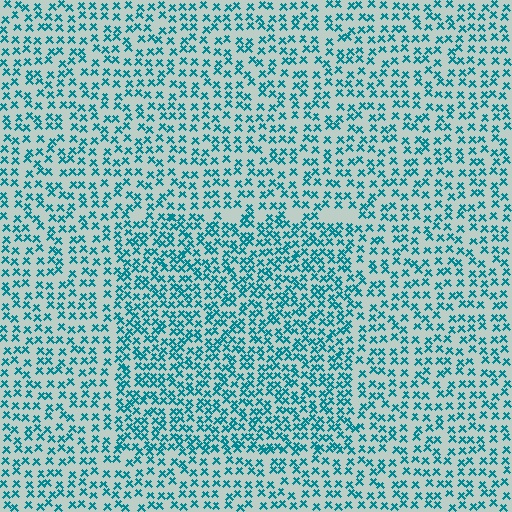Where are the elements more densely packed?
The elements are more densely packed inside the rectangle boundary.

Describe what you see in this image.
The image contains small teal elements arranged at two different densities. A rectangle-shaped region is visible where the elements are more densely packed than the surrounding area.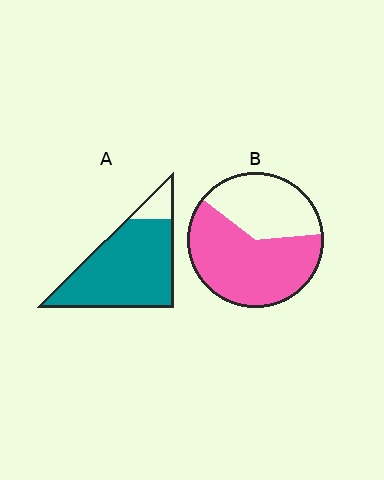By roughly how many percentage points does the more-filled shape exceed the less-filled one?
By roughly 25 percentage points (A over B).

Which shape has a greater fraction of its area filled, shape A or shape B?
Shape A.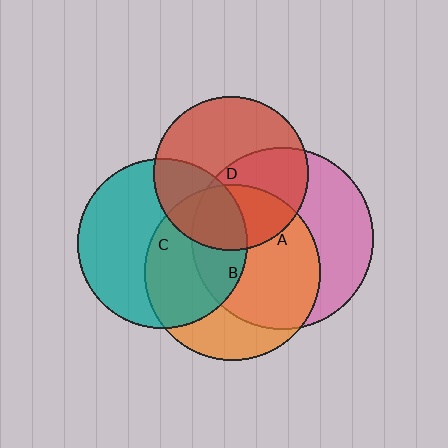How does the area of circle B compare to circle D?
Approximately 1.3 times.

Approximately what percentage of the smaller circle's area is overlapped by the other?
Approximately 60%.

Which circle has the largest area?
Circle A (pink).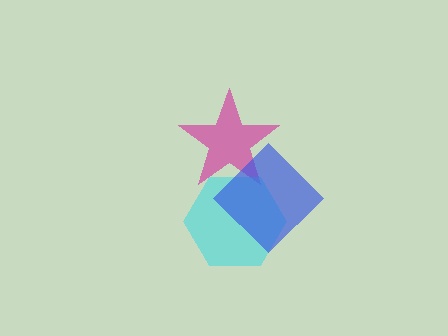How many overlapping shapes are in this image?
There are 3 overlapping shapes in the image.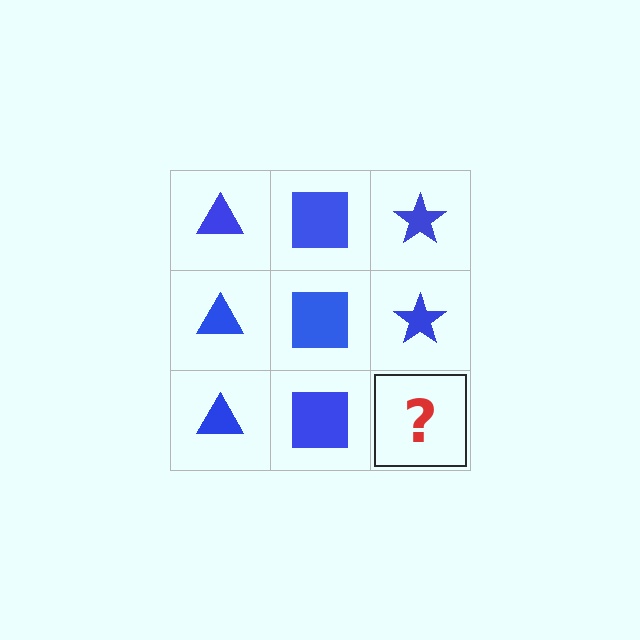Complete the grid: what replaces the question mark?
The question mark should be replaced with a blue star.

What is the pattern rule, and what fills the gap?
The rule is that each column has a consistent shape. The gap should be filled with a blue star.